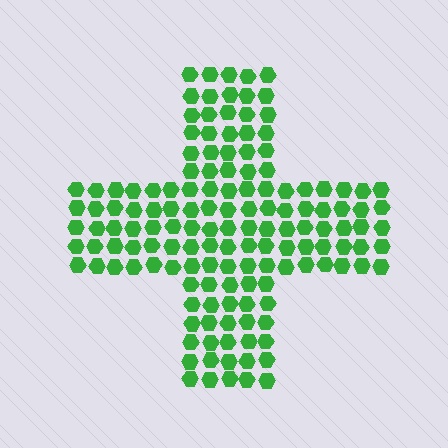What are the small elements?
The small elements are hexagons.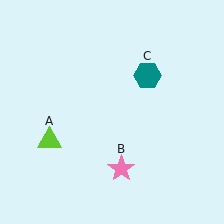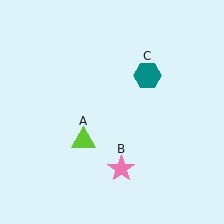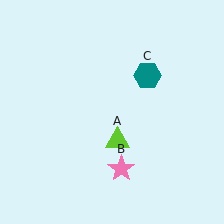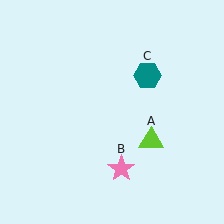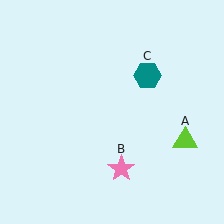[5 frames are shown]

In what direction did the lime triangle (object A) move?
The lime triangle (object A) moved right.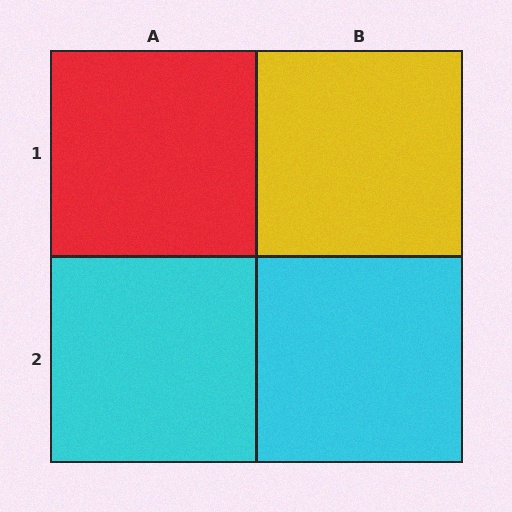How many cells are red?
1 cell is red.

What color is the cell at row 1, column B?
Yellow.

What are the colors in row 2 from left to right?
Cyan, cyan.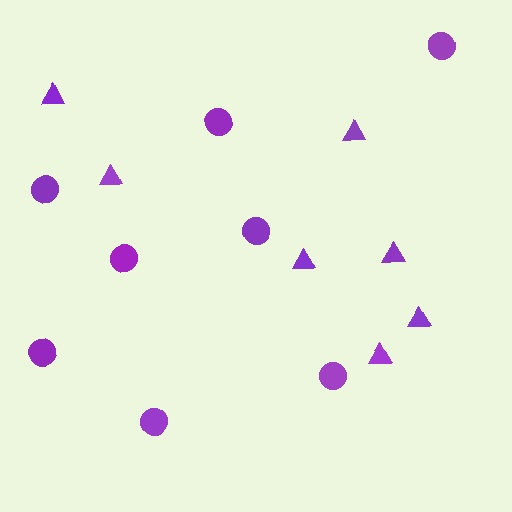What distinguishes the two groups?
There are 2 groups: one group of circles (8) and one group of triangles (7).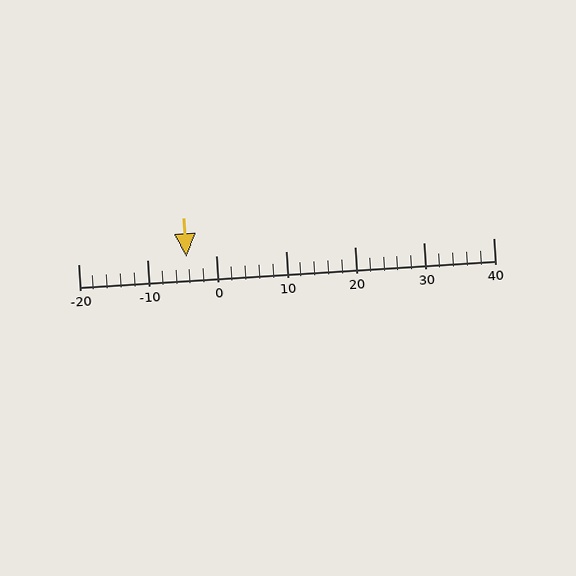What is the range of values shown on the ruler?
The ruler shows values from -20 to 40.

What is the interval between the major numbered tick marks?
The major tick marks are spaced 10 units apart.